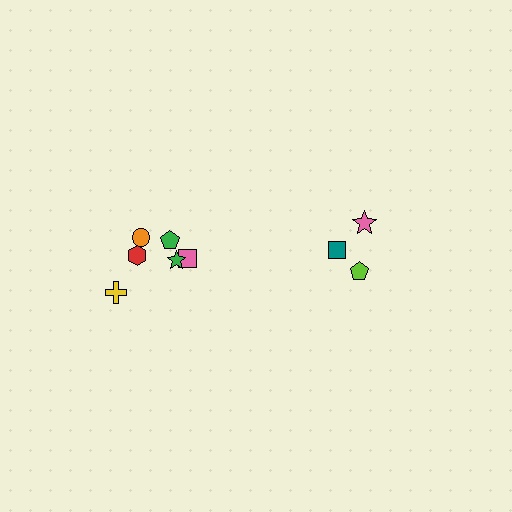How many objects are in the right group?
There are 3 objects.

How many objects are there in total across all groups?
There are 9 objects.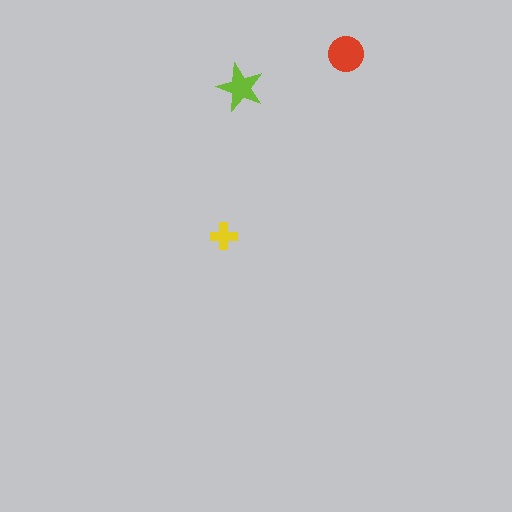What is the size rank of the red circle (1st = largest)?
1st.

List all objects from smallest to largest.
The yellow cross, the lime star, the red circle.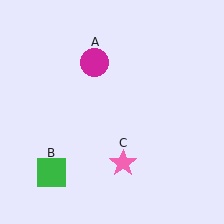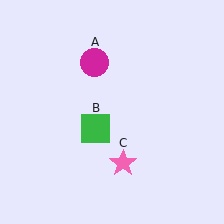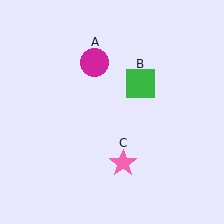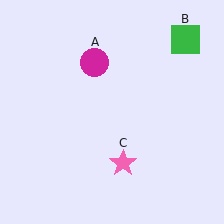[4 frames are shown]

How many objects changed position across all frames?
1 object changed position: green square (object B).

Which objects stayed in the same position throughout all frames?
Magenta circle (object A) and pink star (object C) remained stationary.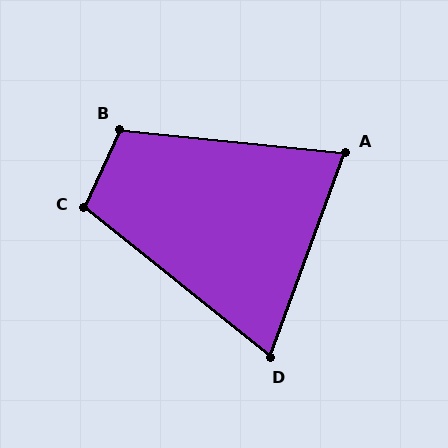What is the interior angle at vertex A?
Approximately 76 degrees (acute).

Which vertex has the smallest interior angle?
D, at approximately 71 degrees.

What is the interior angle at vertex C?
Approximately 104 degrees (obtuse).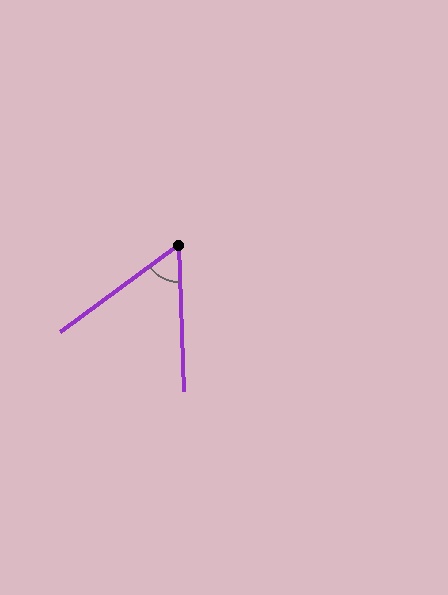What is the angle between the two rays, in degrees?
Approximately 56 degrees.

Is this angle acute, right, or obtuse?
It is acute.